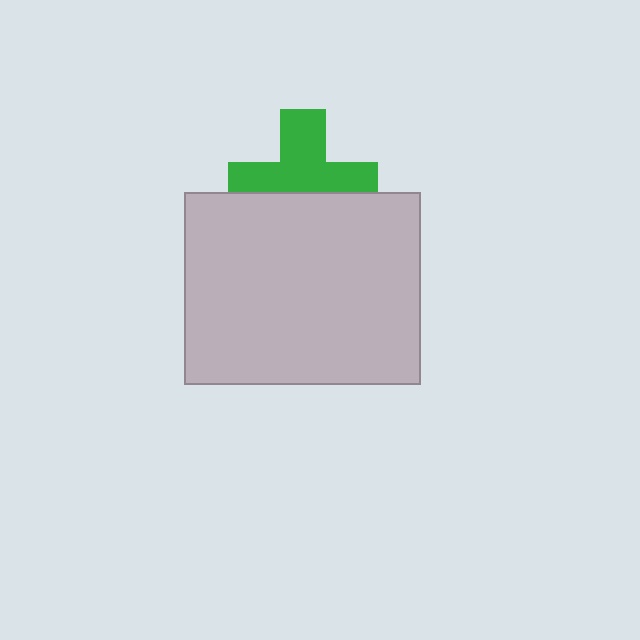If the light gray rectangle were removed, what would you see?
You would see the complete green cross.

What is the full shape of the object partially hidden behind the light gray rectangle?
The partially hidden object is a green cross.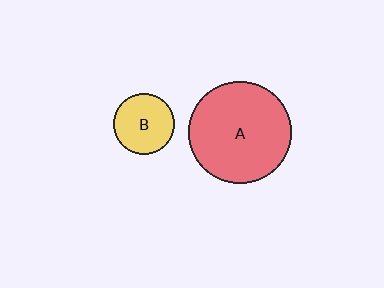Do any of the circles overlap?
No, none of the circles overlap.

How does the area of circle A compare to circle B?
Approximately 2.8 times.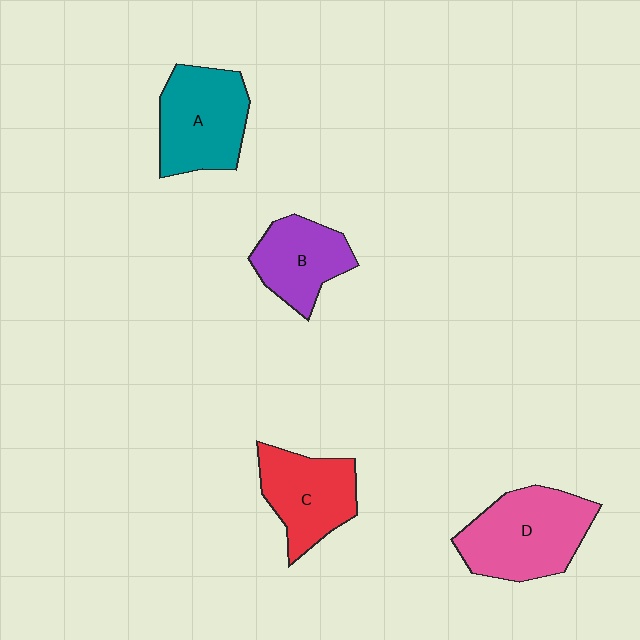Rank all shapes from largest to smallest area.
From largest to smallest: D (pink), A (teal), C (red), B (purple).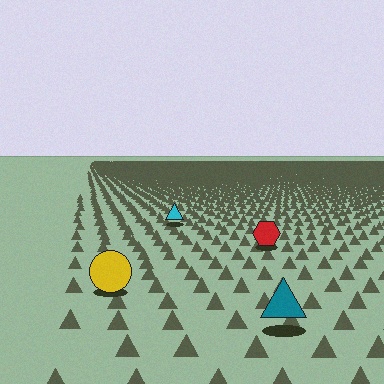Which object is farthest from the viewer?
The cyan triangle is farthest from the viewer. It appears smaller and the ground texture around it is denser.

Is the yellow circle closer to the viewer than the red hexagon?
Yes. The yellow circle is closer — you can tell from the texture gradient: the ground texture is coarser near it.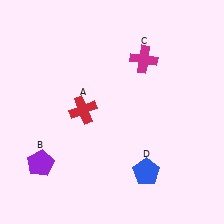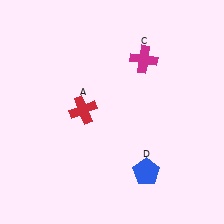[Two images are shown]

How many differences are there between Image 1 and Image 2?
There is 1 difference between the two images.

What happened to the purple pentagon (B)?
The purple pentagon (B) was removed in Image 2. It was in the bottom-left area of Image 1.